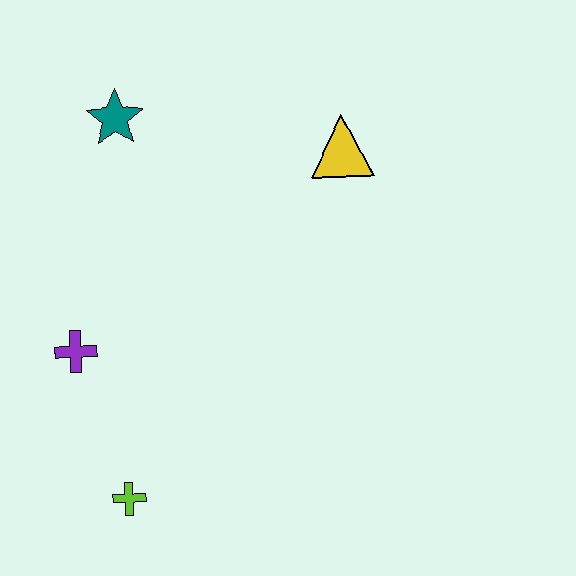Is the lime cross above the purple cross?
No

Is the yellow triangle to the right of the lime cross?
Yes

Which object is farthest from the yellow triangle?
The lime cross is farthest from the yellow triangle.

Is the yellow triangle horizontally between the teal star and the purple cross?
No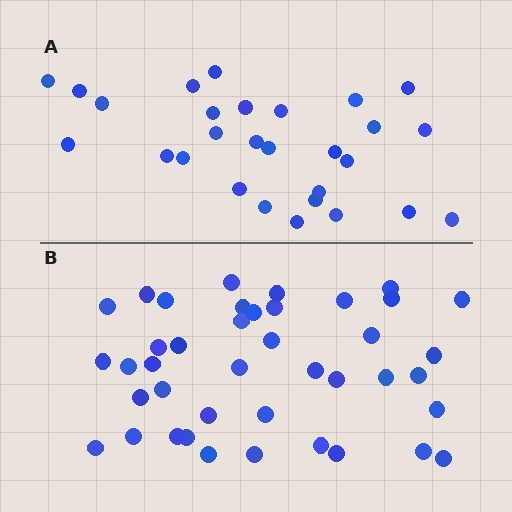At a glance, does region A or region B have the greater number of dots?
Region B (the bottom region) has more dots.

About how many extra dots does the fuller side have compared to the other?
Region B has approximately 15 more dots than region A.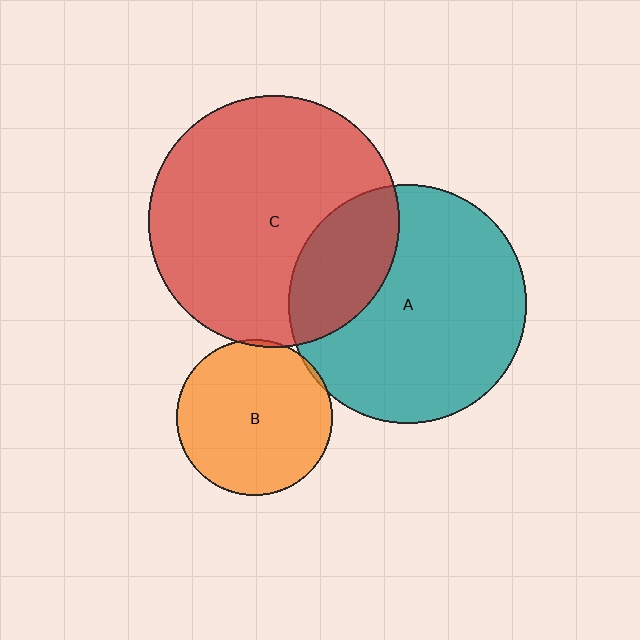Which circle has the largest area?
Circle C (red).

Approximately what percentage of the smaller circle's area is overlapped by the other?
Approximately 25%.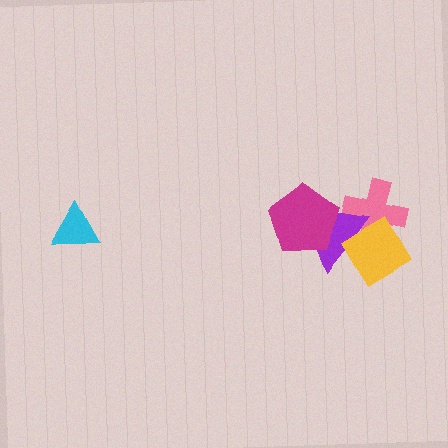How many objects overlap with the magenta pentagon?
1 object overlaps with the magenta pentagon.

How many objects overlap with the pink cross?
2 objects overlap with the pink cross.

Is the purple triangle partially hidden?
Yes, it is partially covered by another shape.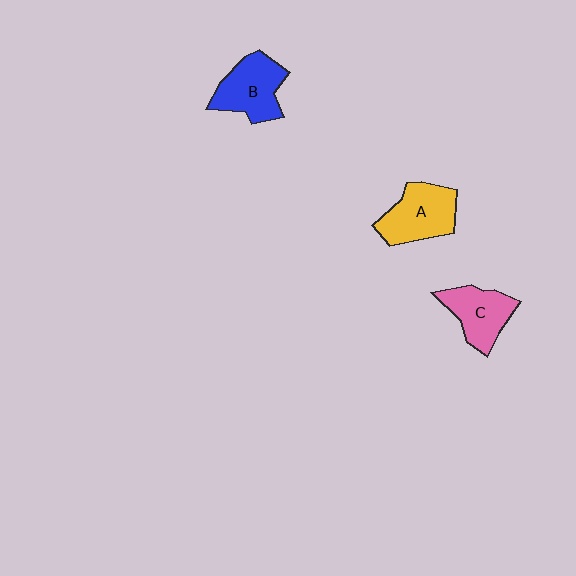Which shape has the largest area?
Shape A (yellow).